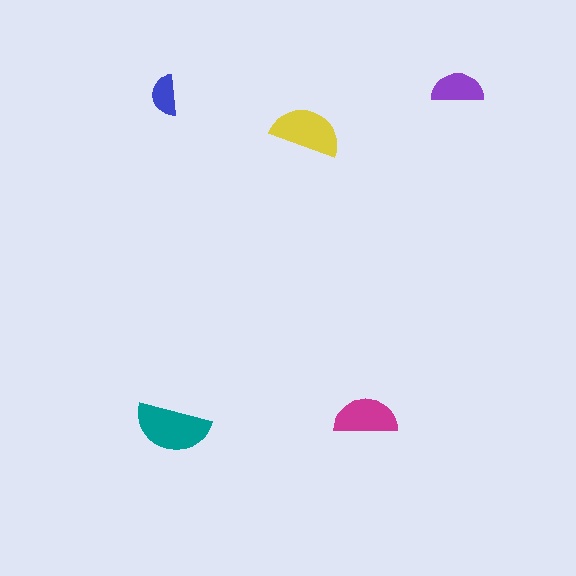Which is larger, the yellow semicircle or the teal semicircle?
The teal one.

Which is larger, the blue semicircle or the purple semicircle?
The purple one.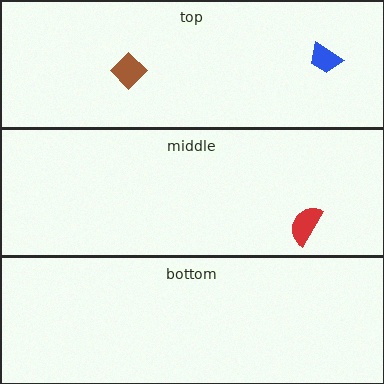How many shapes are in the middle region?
1.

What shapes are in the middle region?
The red semicircle.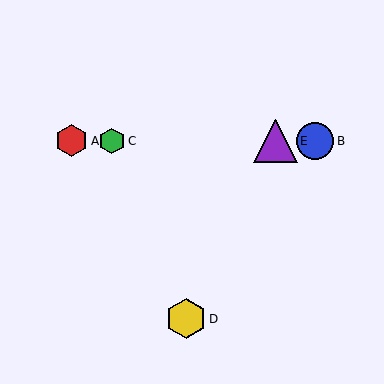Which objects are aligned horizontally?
Objects A, B, C, E are aligned horizontally.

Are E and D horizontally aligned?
No, E is at y≈141 and D is at y≈319.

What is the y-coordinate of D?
Object D is at y≈319.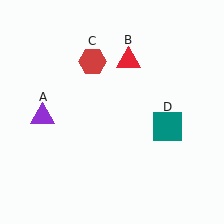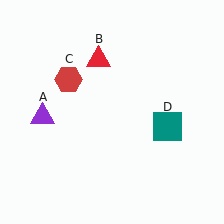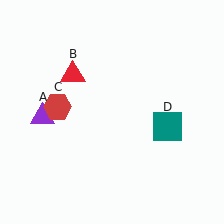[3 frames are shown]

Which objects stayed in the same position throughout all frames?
Purple triangle (object A) and teal square (object D) remained stationary.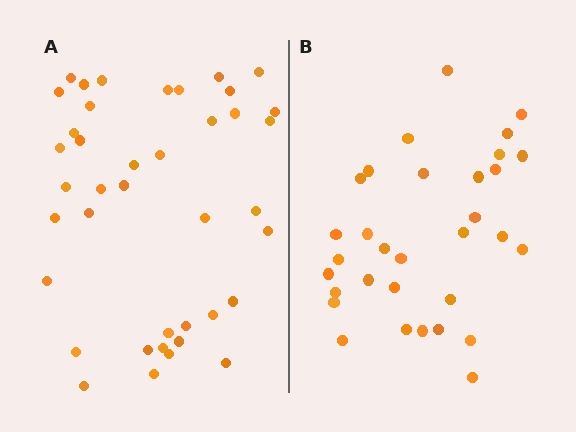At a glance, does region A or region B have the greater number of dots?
Region A (the left region) has more dots.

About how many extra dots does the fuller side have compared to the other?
Region A has roughly 8 or so more dots than region B.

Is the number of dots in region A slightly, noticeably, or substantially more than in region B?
Region A has noticeably more, but not dramatically so. The ratio is roughly 1.2 to 1.